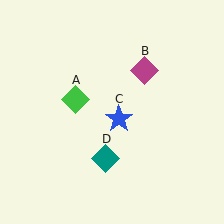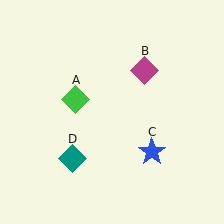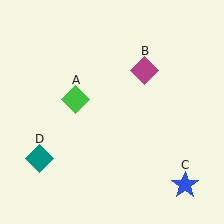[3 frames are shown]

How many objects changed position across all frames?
2 objects changed position: blue star (object C), teal diamond (object D).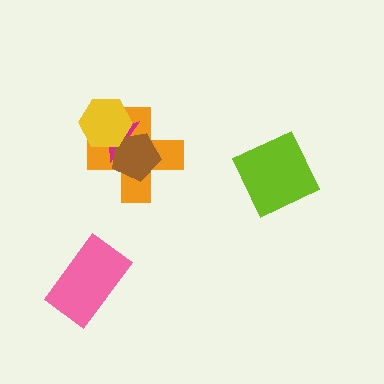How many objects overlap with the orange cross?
3 objects overlap with the orange cross.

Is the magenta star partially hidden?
Yes, it is partially covered by another shape.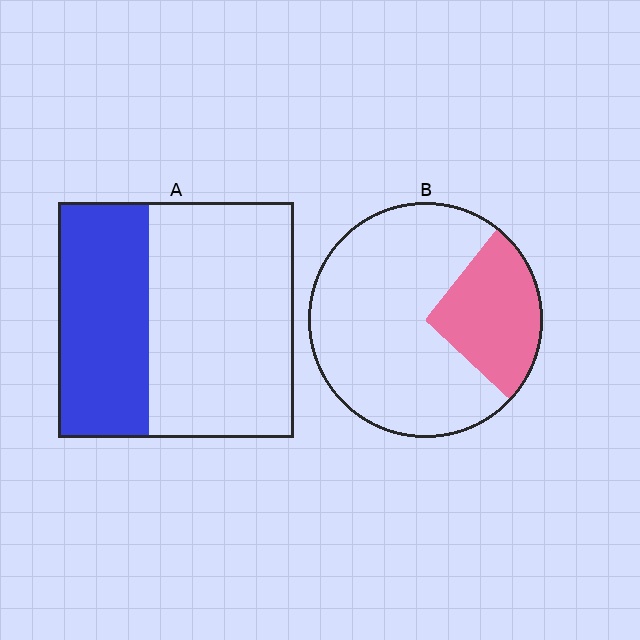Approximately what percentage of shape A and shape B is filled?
A is approximately 40% and B is approximately 25%.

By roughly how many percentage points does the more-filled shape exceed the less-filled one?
By roughly 10 percentage points (A over B).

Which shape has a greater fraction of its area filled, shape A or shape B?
Shape A.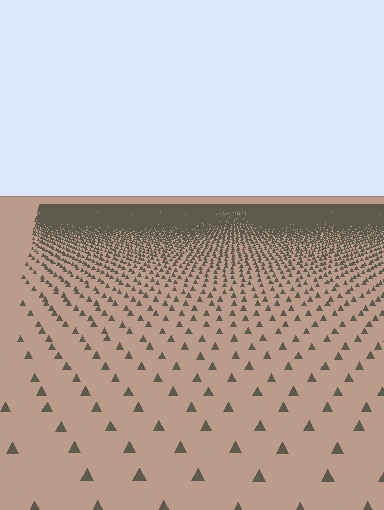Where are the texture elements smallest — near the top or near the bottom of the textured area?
Near the top.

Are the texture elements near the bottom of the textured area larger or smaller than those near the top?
Larger. Near the bottom, elements are closer to the viewer and appear at a bigger on-screen size.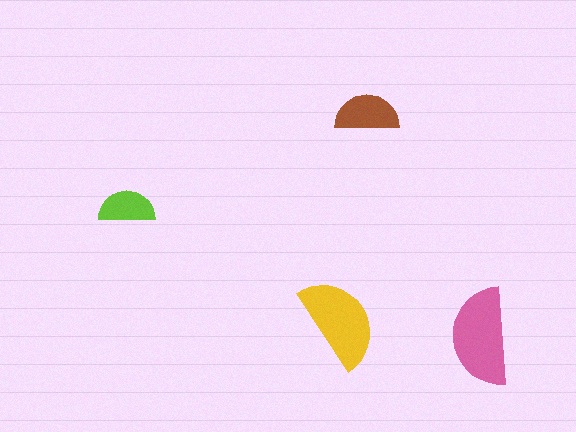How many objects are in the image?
There are 4 objects in the image.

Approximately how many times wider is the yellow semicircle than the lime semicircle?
About 1.5 times wider.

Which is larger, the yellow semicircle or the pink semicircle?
The pink one.